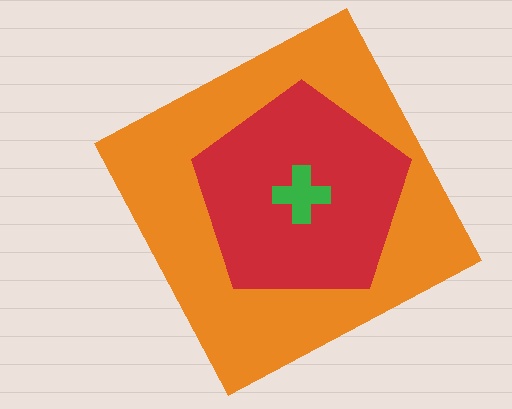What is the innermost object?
The green cross.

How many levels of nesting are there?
3.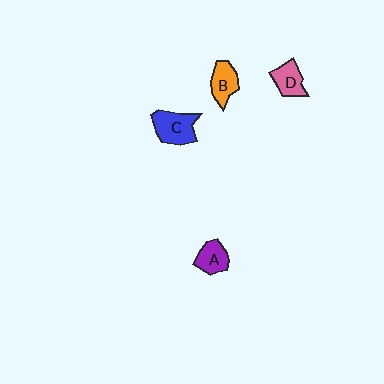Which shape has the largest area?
Shape C (blue).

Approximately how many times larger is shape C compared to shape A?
Approximately 1.5 times.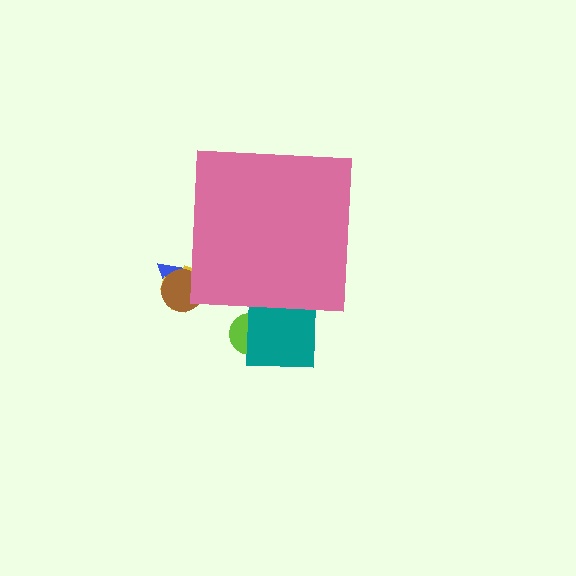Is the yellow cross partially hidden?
Yes, the yellow cross is partially hidden behind the pink square.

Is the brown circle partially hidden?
Yes, the brown circle is partially hidden behind the pink square.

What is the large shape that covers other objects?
A pink square.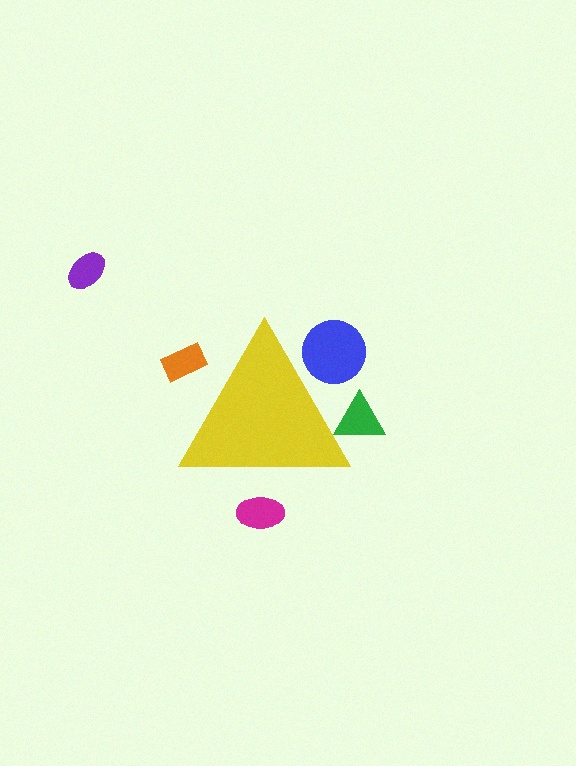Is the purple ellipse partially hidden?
No, the purple ellipse is fully visible.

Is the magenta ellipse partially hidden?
Yes, the magenta ellipse is partially hidden behind the yellow triangle.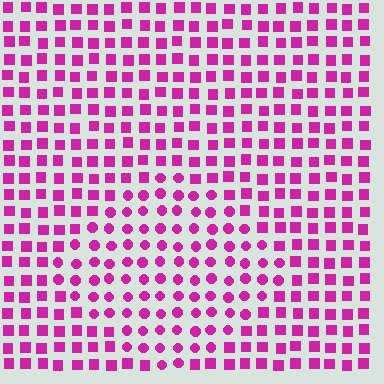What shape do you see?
I see a diamond.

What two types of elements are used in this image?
The image uses circles inside the diamond region and squares outside it.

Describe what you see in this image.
The image is filled with small magenta elements arranged in a uniform grid. A diamond-shaped region contains circles, while the surrounding area contains squares. The boundary is defined purely by the change in element shape.